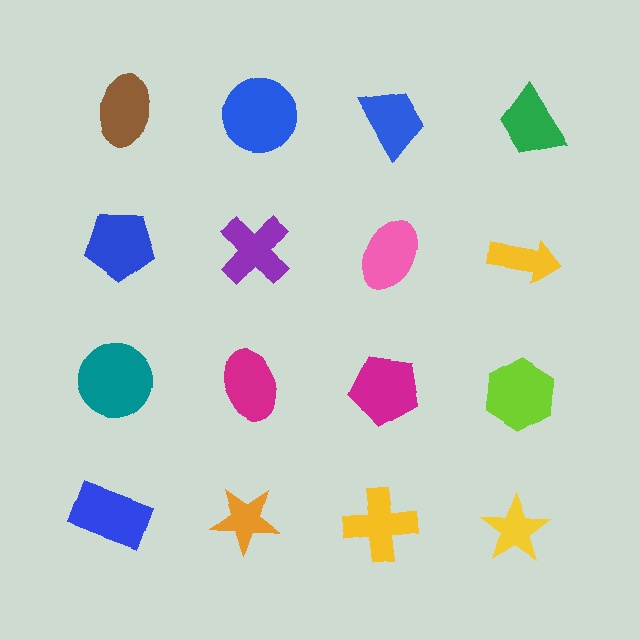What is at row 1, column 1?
A brown ellipse.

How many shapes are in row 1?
4 shapes.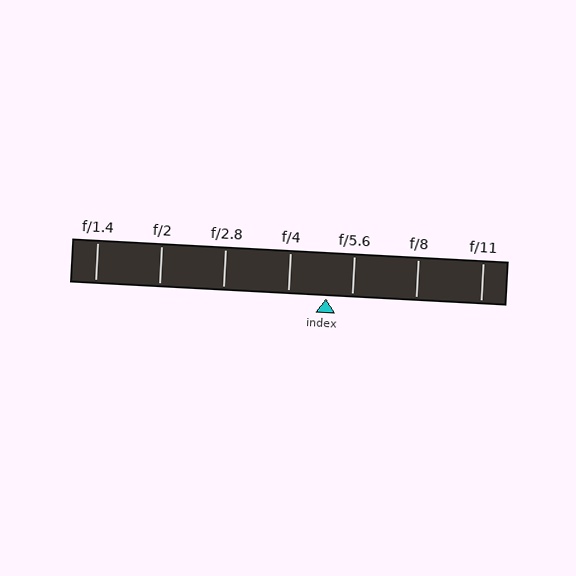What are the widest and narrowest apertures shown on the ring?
The widest aperture shown is f/1.4 and the narrowest is f/11.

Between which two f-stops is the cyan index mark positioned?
The index mark is between f/4 and f/5.6.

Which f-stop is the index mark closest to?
The index mark is closest to f/5.6.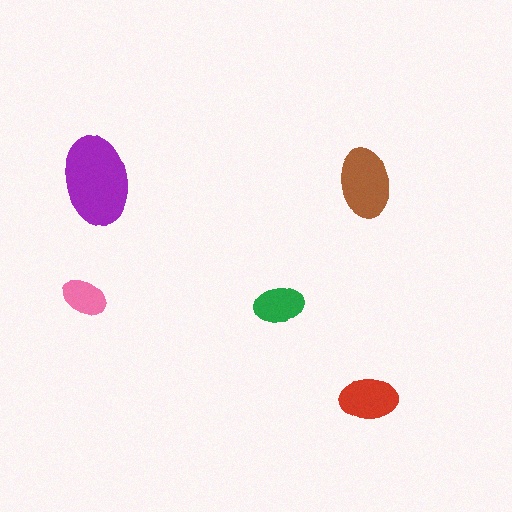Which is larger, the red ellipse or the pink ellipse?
The red one.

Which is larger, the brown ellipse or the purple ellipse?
The purple one.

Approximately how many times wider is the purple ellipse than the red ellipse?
About 1.5 times wider.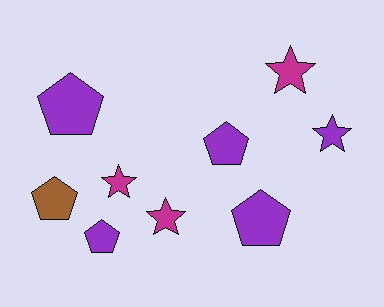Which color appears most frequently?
Purple, with 5 objects.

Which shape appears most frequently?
Pentagon, with 5 objects.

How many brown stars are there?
There are no brown stars.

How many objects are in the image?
There are 9 objects.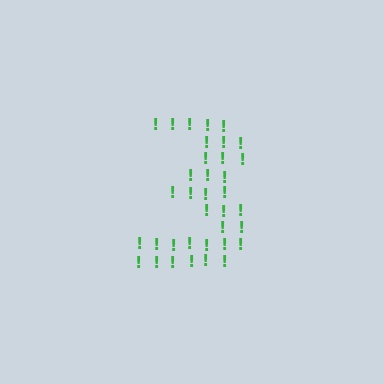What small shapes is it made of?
It is made of small exclamation marks.